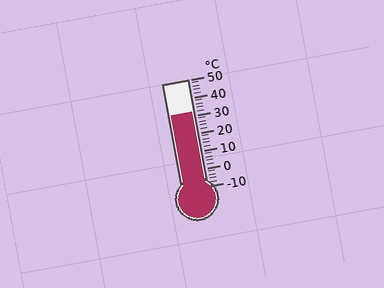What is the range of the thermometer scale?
The thermometer scale ranges from -10°C to 50°C.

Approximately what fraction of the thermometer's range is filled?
The thermometer is filled to approximately 70% of its range.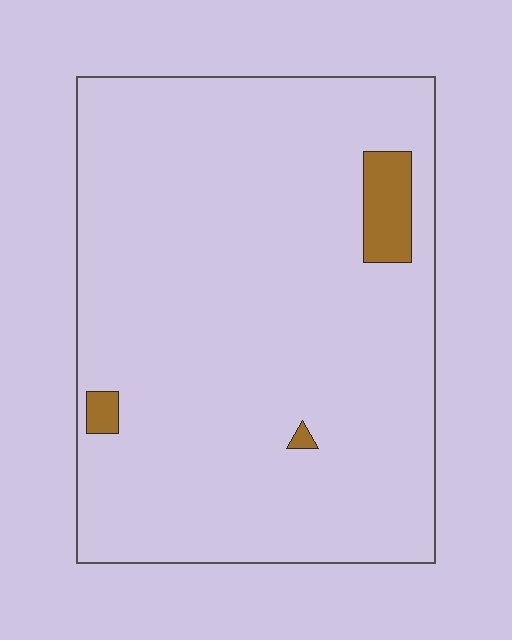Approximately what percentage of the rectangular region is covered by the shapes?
Approximately 5%.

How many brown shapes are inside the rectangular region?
3.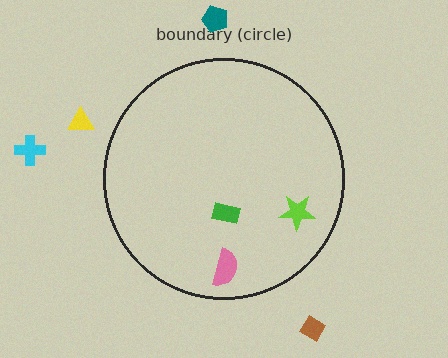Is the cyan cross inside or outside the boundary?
Outside.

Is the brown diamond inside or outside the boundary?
Outside.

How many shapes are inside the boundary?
3 inside, 4 outside.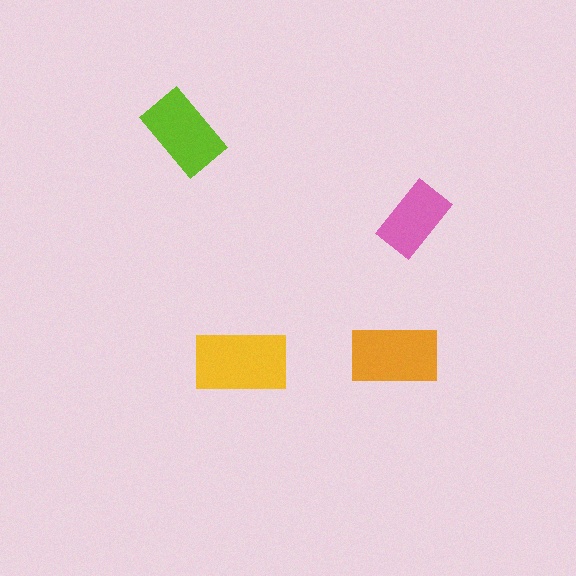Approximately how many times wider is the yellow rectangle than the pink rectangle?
About 1.5 times wider.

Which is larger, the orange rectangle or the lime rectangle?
The orange one.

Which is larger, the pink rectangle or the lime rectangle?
The lime one.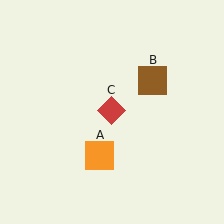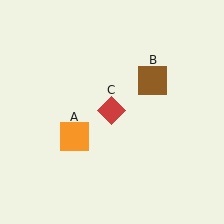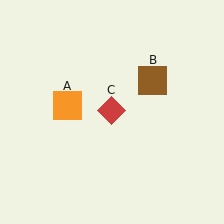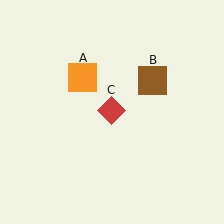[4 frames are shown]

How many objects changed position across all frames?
1 object changed position: orange square (object A).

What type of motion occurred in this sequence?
The orange square (object A) rotated clockwise around the center of the scene.